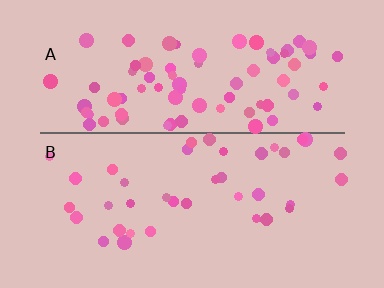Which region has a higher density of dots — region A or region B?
A (the top).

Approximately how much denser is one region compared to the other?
Approximately 2.0× — region A over region B.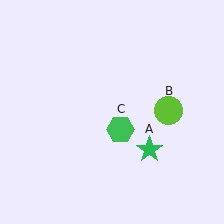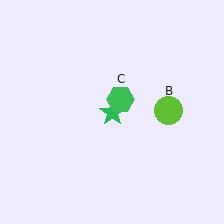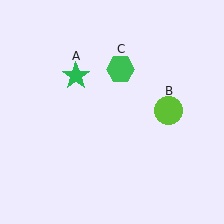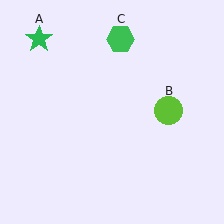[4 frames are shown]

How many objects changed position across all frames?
2 objects changed position: green star (object A), green hexagon (object C).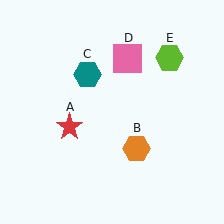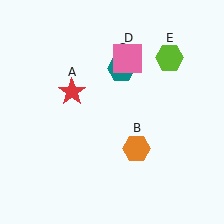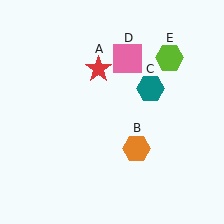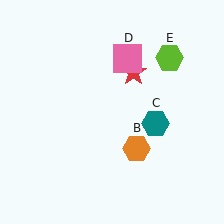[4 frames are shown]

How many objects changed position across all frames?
2 objects changed position: red star (object A), teal hexagon (object C).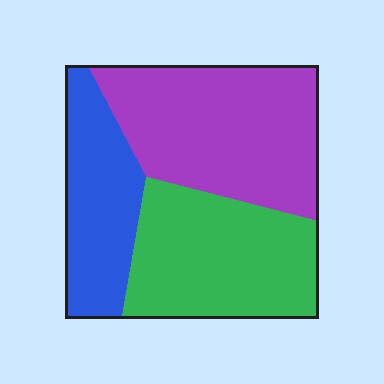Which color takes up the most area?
Purple, at roughly 40%.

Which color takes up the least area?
Blue, at roughly 25%.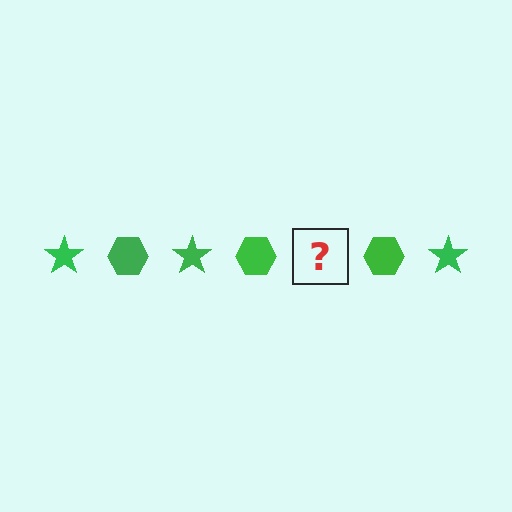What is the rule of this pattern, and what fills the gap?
The rule is that the pattern cycles through star, hexagon shapes in green. The gap should be filled with a green star.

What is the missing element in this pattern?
The missing element is a green star.